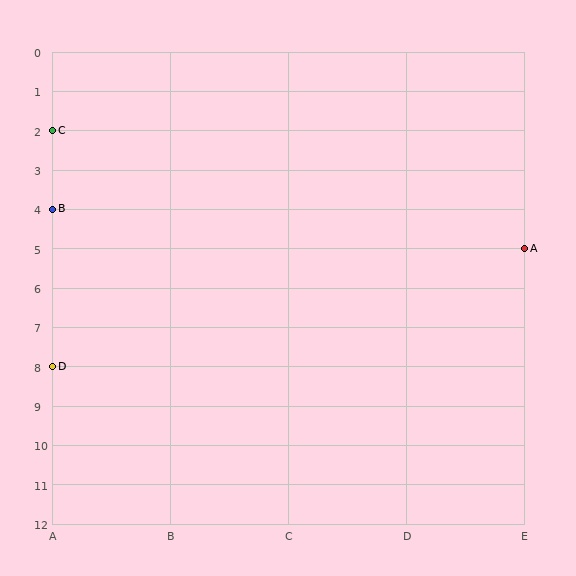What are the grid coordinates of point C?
Point C is at grid coordinates (A, 2).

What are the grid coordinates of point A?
Point A is at grid coordinates (E, 5).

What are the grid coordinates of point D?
Point D is at grid coordinates (A, 8).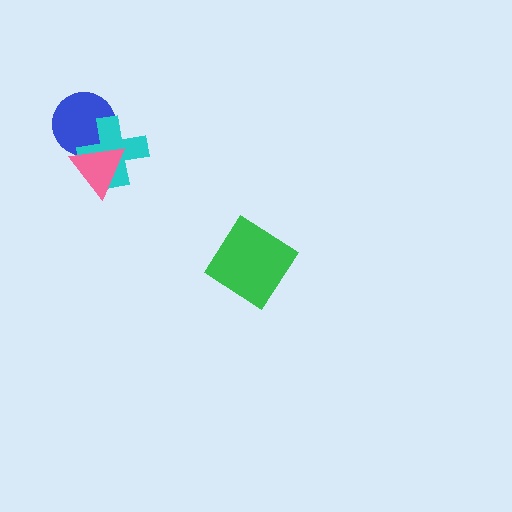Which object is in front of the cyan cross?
The pink triangle is in front of the cyan cross.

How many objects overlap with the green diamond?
0 objects overlap with the green diamond.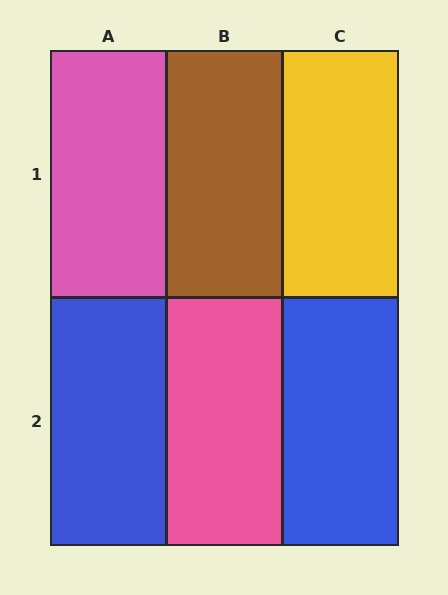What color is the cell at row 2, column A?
Blue.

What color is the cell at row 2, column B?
Pink.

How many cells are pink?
2 cells are pink.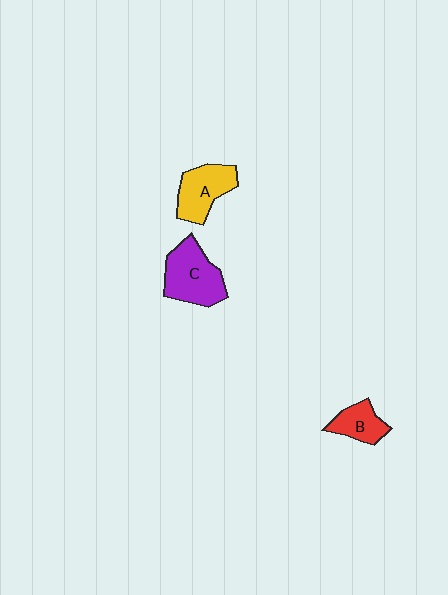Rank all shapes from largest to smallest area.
From largest to smallest: C (purple), A (yellow), B (red).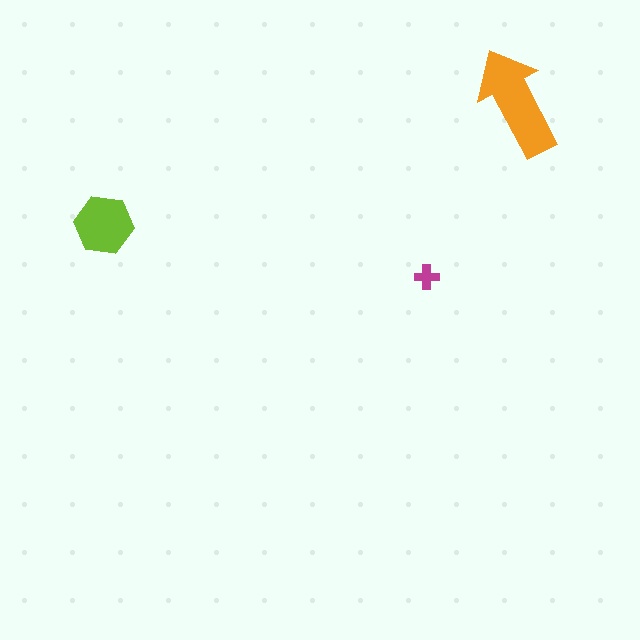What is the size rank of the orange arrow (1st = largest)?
1st.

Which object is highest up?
The orange arrow is topmost.